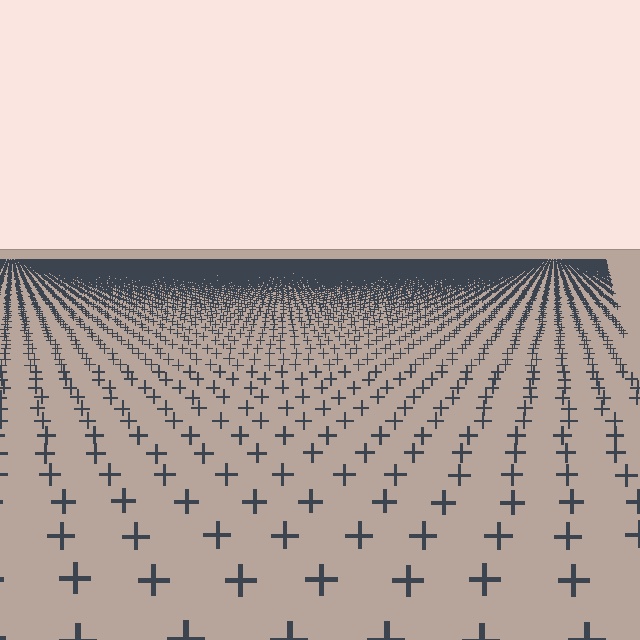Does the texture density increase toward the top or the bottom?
Density increases toward the top.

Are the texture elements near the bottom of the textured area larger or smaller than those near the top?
Larger. Near the bottom, elements are closer to the viewer and appear at a bigger on-screen size.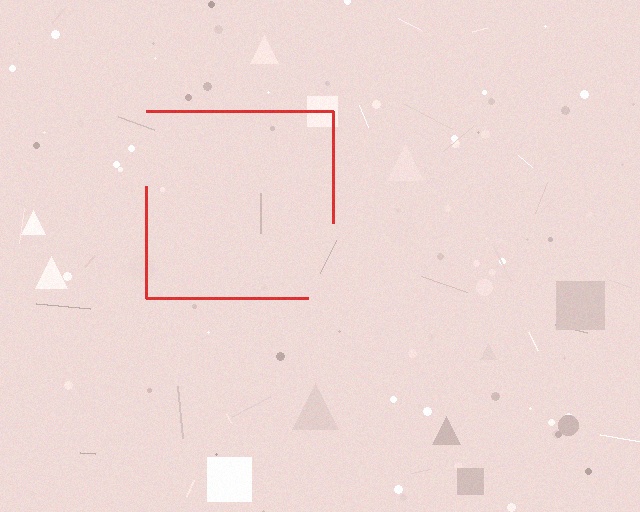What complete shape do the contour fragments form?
The contour fragments form a square.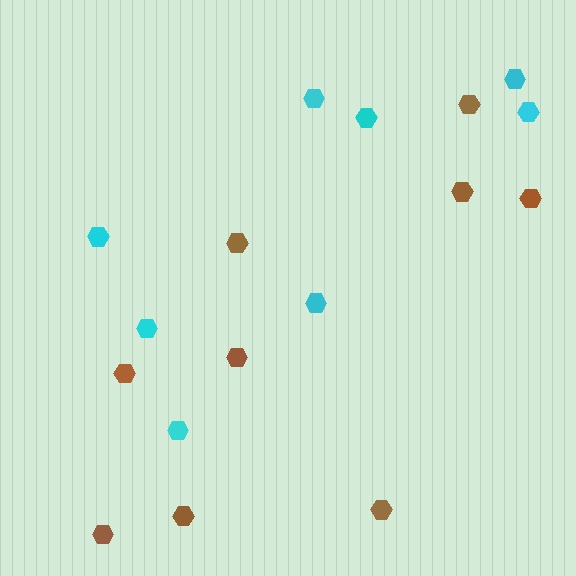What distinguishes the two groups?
There are 2 groups: one group of brown hexagons (9) and one group of cyan hexagons (8).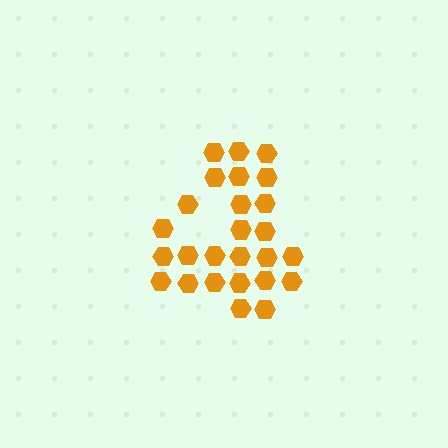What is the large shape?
The large shape is the digit 4.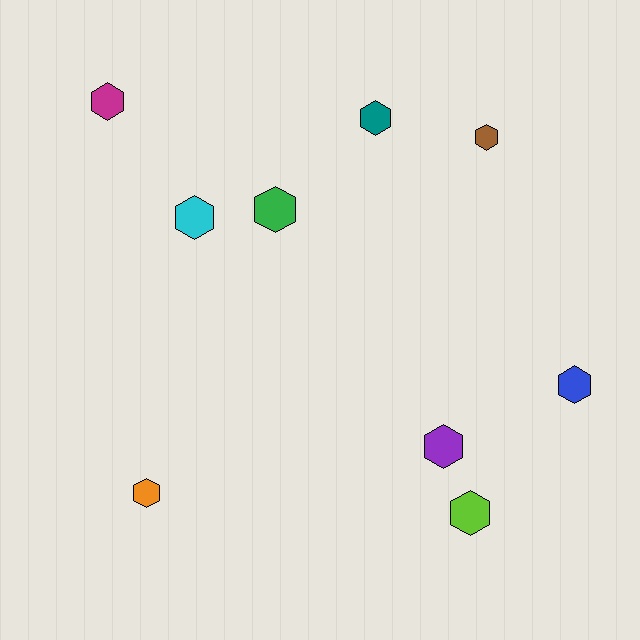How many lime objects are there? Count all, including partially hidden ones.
There is 1 lime object.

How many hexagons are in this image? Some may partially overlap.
There are 9 hexagons.